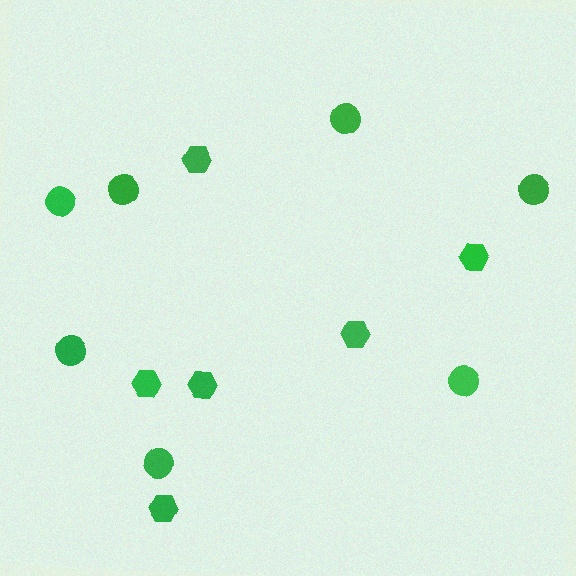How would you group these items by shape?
There are 2 groups: one group of circles (7) and one group of hexagons (6).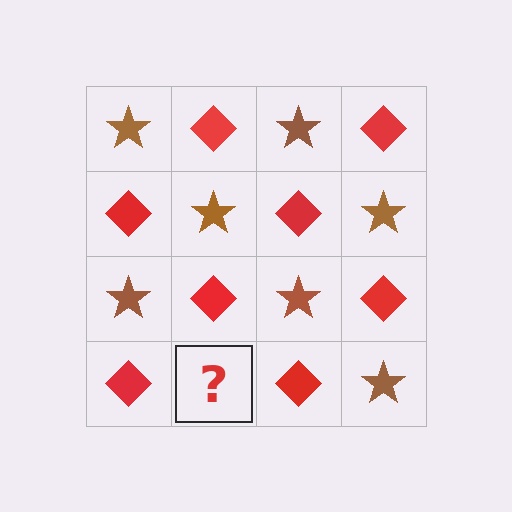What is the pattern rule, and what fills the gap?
The rule is that it alternates brown star and red diamond in a checkerboard pattern. The gap should be filled with a brown star.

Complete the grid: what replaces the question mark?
The question mark should be replaced with a brown star.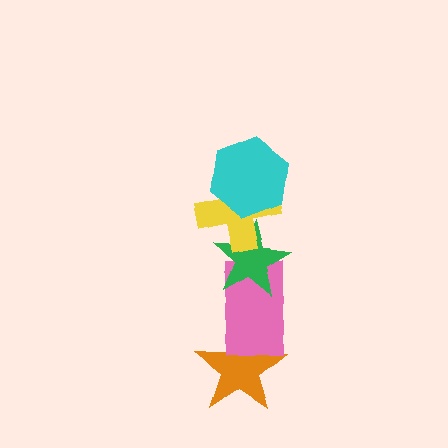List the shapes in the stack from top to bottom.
From top to bottom: the cyan hexagon, the yellow cross, the green star, the pink rectangle, the orange star.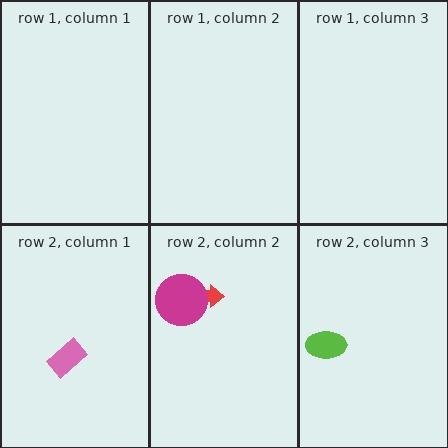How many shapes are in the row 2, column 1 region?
1.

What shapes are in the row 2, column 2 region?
The red arrow, the magenta circle.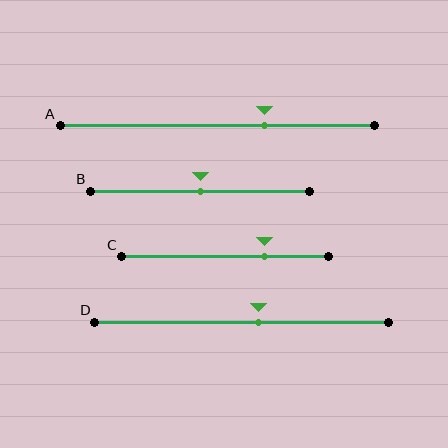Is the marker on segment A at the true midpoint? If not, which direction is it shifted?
No, the marker on segment A is shifted to the right by about 15% of the segment length.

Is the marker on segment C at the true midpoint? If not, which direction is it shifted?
No, the marker on segment C is shifted to the right by about 19% of the segment length.